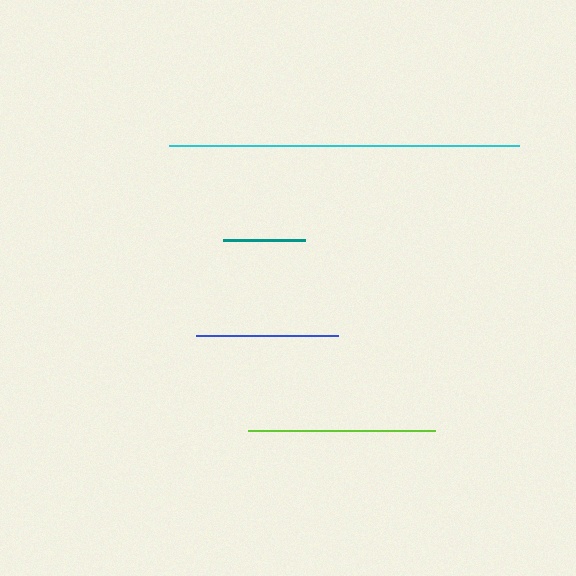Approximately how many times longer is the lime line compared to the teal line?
The lime line is approximately 2.3 times the length of the teal line.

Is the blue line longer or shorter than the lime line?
The lime line is longer than the blue line.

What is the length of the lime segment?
The lime segment is approximately 187 pixels long.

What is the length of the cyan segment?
The cyan segment is approximately 350 pixels long.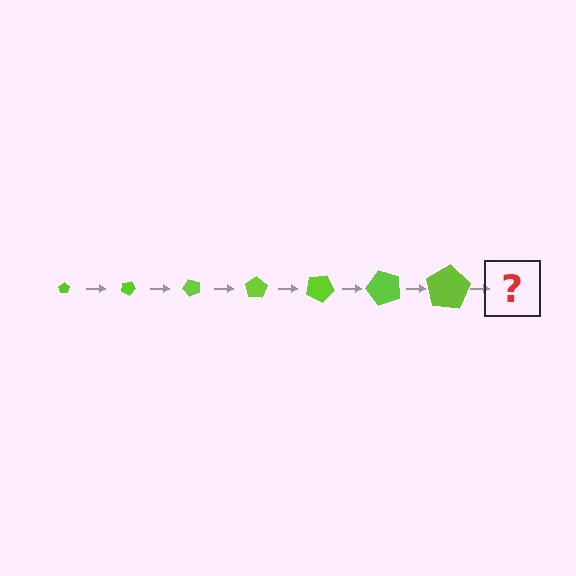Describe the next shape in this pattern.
It should be a pentagon, larger than the previous one and rotated 175 degrees from the start.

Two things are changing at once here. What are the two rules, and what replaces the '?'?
The two rules are that the pentagon grows larger each step and it rotates 25 degrees each step. The '?' should be a pentagon, larger than the previous one and rotated 175 degrees from the start.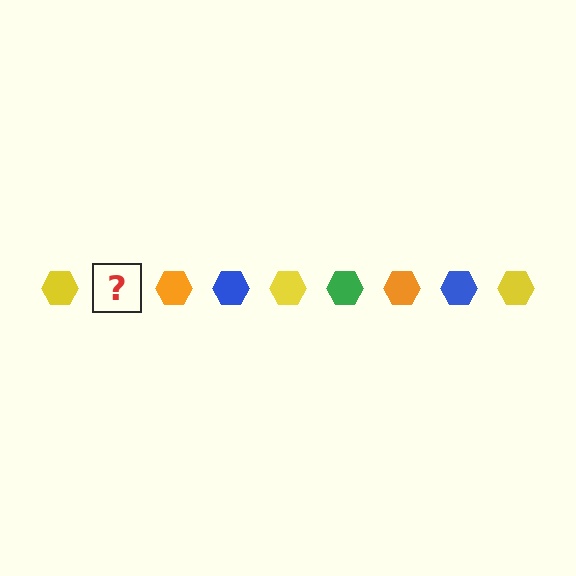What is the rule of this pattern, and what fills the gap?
The rule is that the pattern cycles through yellow, green, orange, blue hexagons. The gap should be filled with a green hexagon.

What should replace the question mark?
The question mark should be replaced with a green hexagon.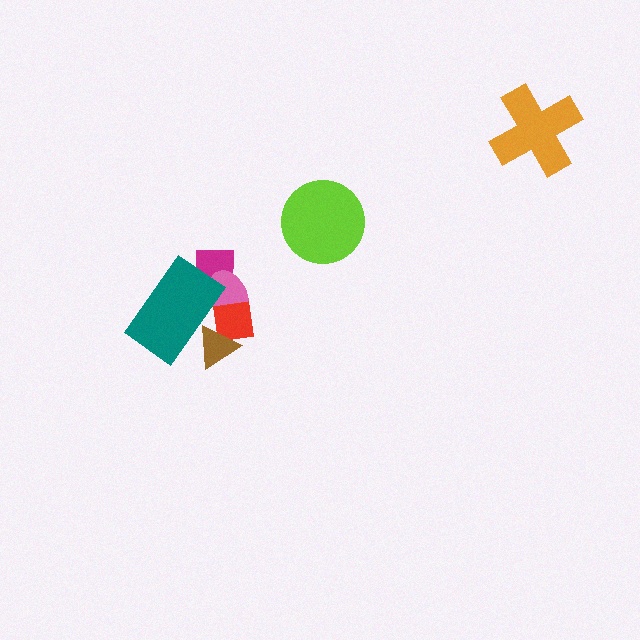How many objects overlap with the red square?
3 objects overlap with the red square.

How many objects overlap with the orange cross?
0 objects overlap with the orange cross.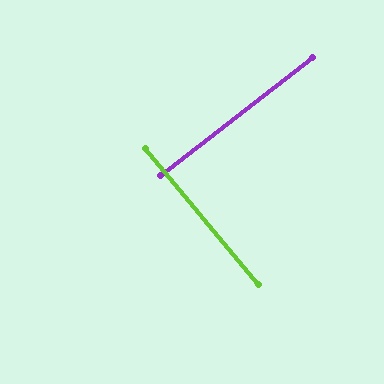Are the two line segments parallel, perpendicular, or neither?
Perpendicular — they meet at approximately 88°.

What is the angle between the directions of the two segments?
Approximately 88 degrees.